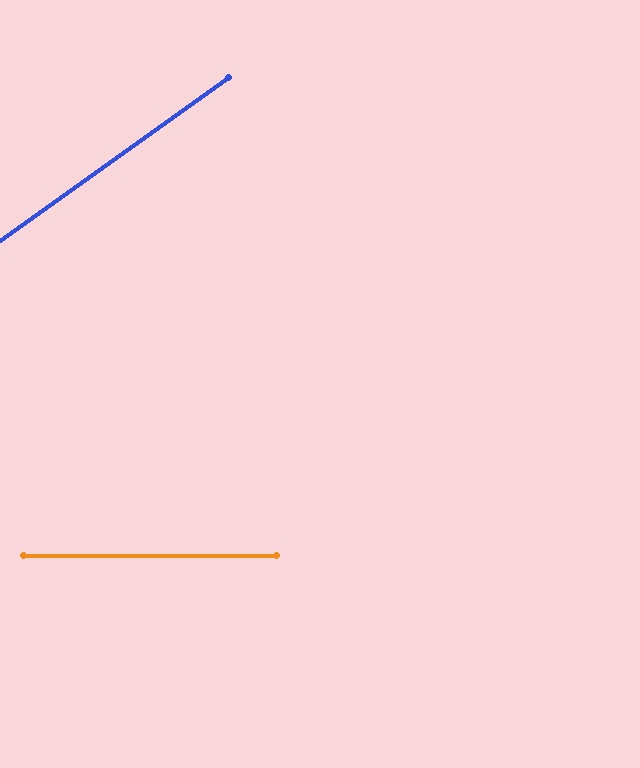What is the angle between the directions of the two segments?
Approximately 36 degrees.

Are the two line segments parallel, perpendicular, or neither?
Neither parallel nor perpendicular — they differ by about 36°.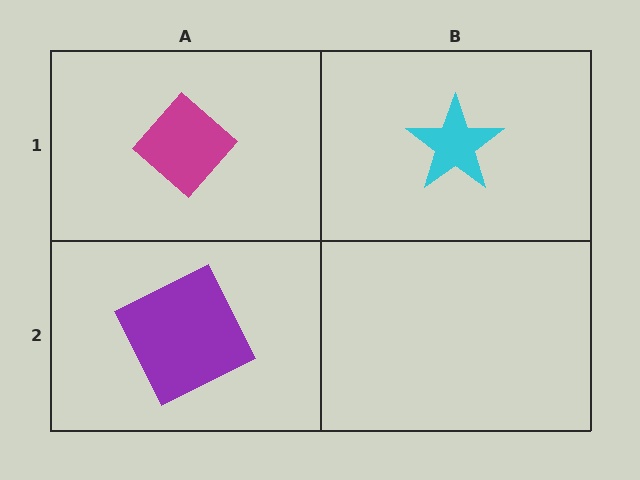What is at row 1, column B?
A cyan star.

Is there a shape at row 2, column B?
No, that cell is empty.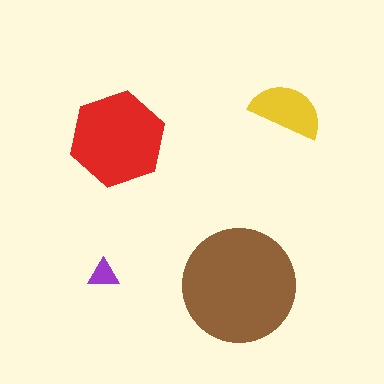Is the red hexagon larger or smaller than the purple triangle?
Larger.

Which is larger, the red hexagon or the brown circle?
The brown circle.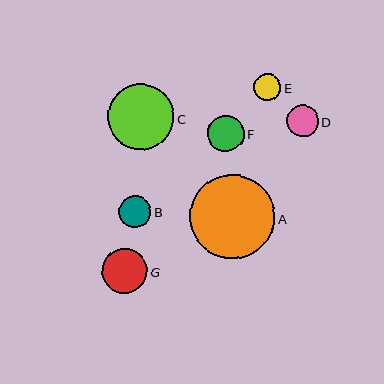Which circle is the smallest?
Circle E is the smallest with a size of approximately 27 pixels.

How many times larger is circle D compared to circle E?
Circle D is approximately 1.2 times the size of circle E.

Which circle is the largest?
Circle A is the largest with a size of approximately 85 pixels.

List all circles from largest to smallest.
From largest to smallest: A, C, G, F, D, B, E.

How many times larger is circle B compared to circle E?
Circle B is approximately 1.2 times the size of circle E.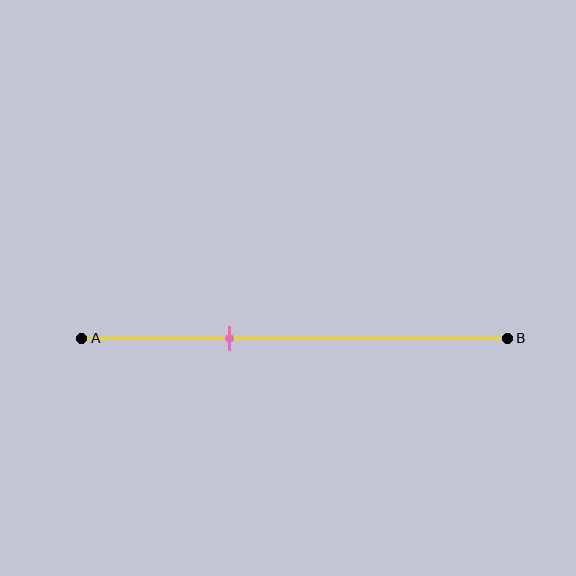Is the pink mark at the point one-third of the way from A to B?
Yes, the mark is approximately at the one-third point.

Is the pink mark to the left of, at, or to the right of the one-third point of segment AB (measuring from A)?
The pink mark is approximately at the one-third point of segment AB.